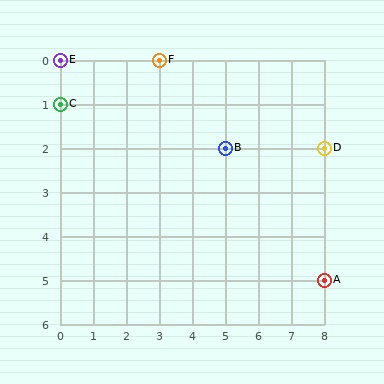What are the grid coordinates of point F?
Point F is at grid coordinates (3, 0).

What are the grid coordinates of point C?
Point C is at grid coordinates (0, 1).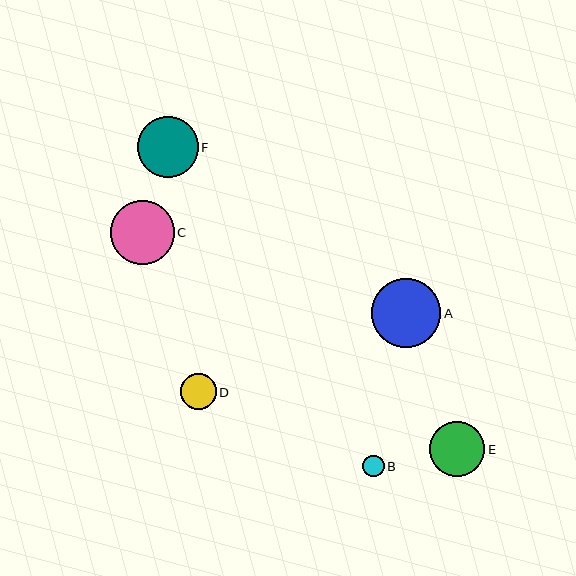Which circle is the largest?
Circle A is the largest with a size of approximately 69 pixels.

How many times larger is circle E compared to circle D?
Circle E is approximately 1.5 times the size of circle D.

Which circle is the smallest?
Circle B is the smallest with a size of approximately 21 pixels.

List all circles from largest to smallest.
From largest to smallest: A, C, F, E, D, B.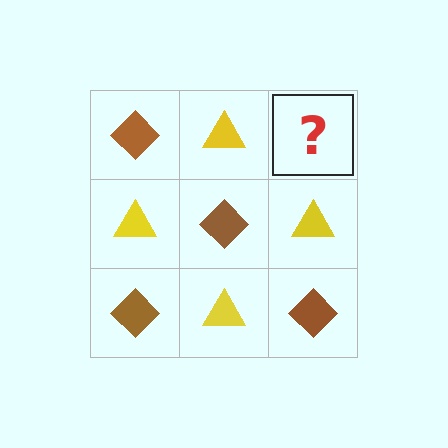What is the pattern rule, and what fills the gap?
The rule is that it alternates brown diamond and yellow triangle in a checkerboard pattern. The gap should be filled with a brown diamond.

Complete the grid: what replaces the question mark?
The question mark should be replaced with a brown diamond.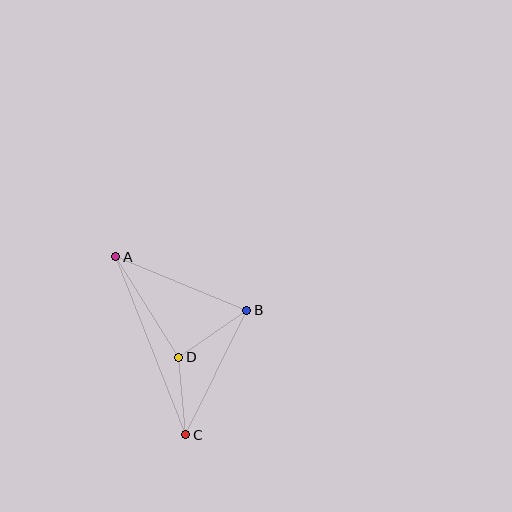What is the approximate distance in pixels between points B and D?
The distance between B and D is approximately 83 pixels.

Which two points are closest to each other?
Points C and D are closest to each other.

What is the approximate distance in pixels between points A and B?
The distance between A and B is approximately 141 pixels.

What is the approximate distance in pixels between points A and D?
The distance between A and D is approximately 119 pixels.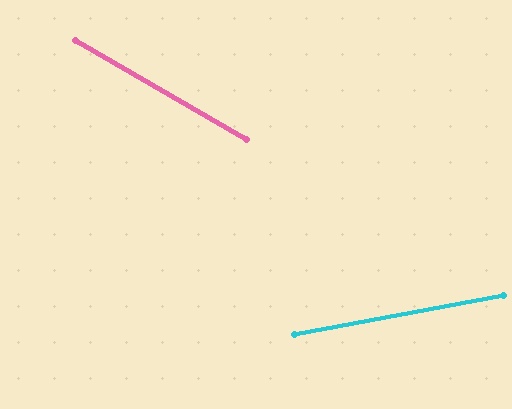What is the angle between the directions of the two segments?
Approximately 41 degrees.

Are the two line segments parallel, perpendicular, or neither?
Neither parallel nor perpendicular — they differ by about 41°.